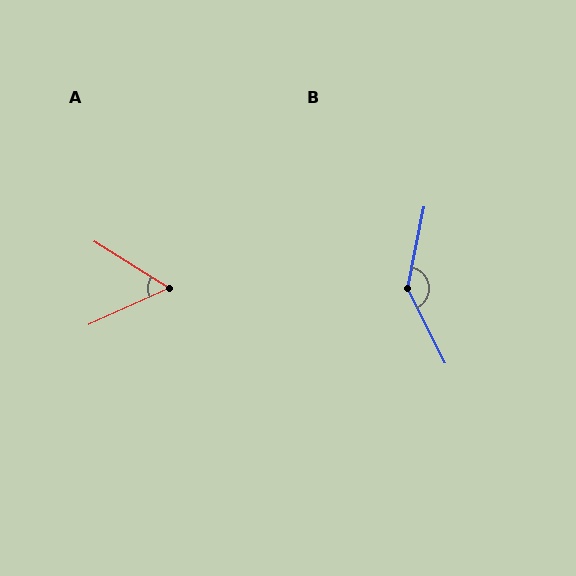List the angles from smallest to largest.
A (56°), B (141°).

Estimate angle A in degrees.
Approximately 56 degrees.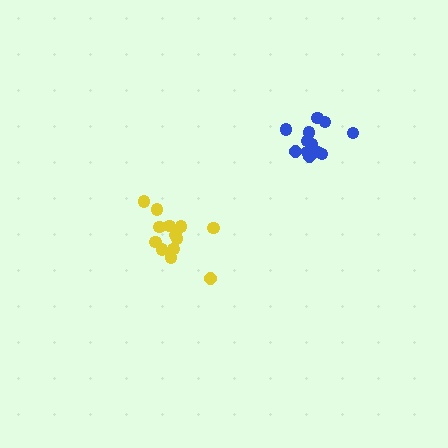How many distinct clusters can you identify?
There are 2 distinct clusters.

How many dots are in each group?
Group 1: 13 dots, Group 2: 13 dots (26 total).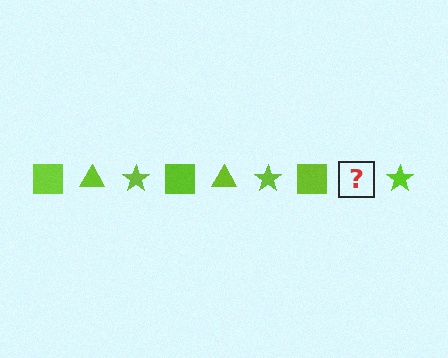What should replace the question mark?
The question mark should be replaced with a lime triangle.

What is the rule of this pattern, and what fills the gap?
The rule is that the pattern cycles through square, triangle, star shapes in lime. The gap should be filled with a lime triangle.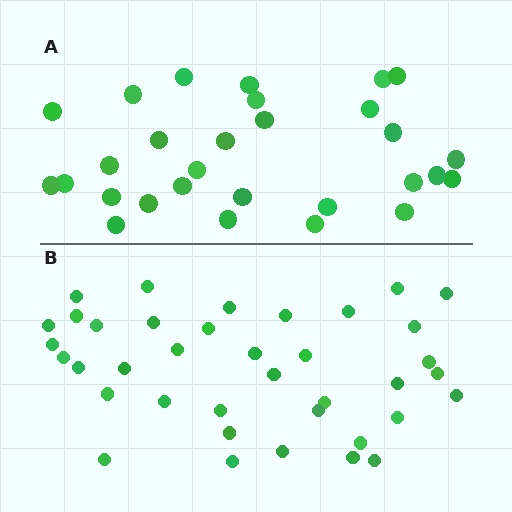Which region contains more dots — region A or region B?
Region B (the bottom region) has more dots.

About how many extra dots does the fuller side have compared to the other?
Region B has roughly 8 or so more dots than region A.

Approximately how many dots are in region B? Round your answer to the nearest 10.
About 40 dots. (The exact count is 38, which rounds to 40.)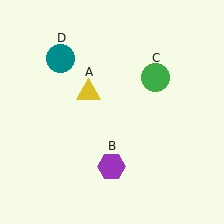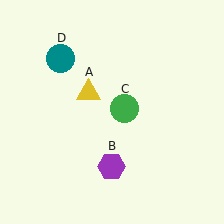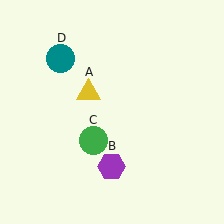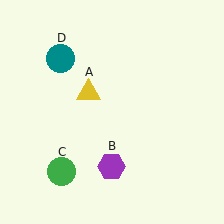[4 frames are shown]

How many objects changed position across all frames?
1 object changed position: green circle (object C).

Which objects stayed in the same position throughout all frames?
Yellow triangle (object A) and purple hexagon (object B) and teal circle (object D) remained stationary.